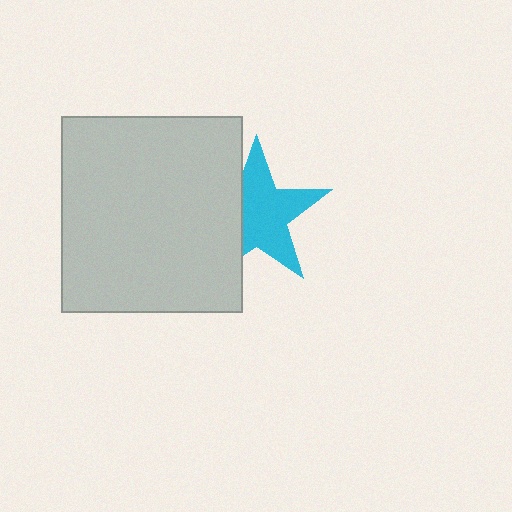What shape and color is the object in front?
The object in front is a light gray rectangle.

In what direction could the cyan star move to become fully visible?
The cyan star could move right. That would shift it out from behind the light gray rectangle entirely.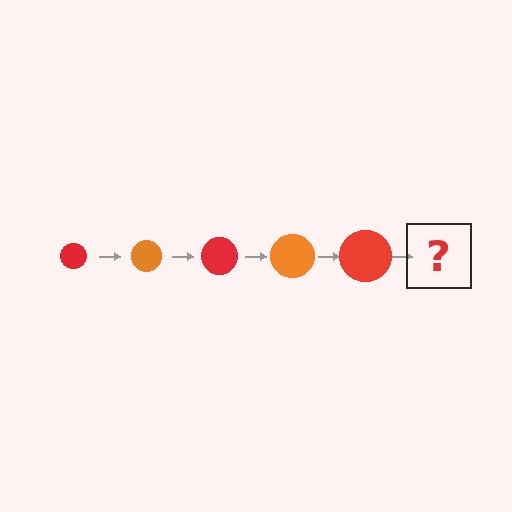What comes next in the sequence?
The next element should be an orange circle, larger than the previous one.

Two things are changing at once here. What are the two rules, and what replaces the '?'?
The two rules are that the circle grows larger each step and the color cycles through red and orange. The '?' should be an orange circle, larger than the previous one.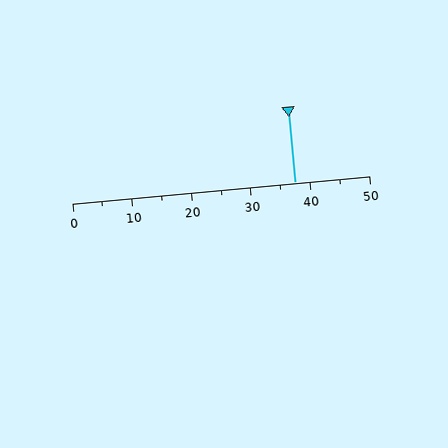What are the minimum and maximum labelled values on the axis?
The axis runs from 0 to 50.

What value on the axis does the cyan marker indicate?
The marker indicates approximately 37.5.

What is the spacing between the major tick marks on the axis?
The major ticks are spaced 10 apart.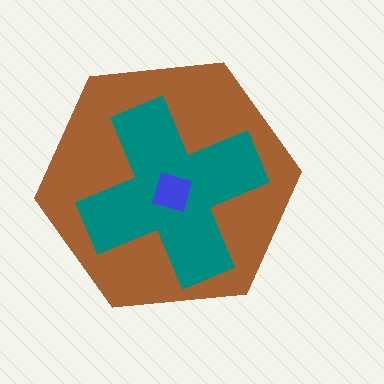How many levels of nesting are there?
3.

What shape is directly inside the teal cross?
The blue diamond.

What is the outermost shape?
The brown hexagon.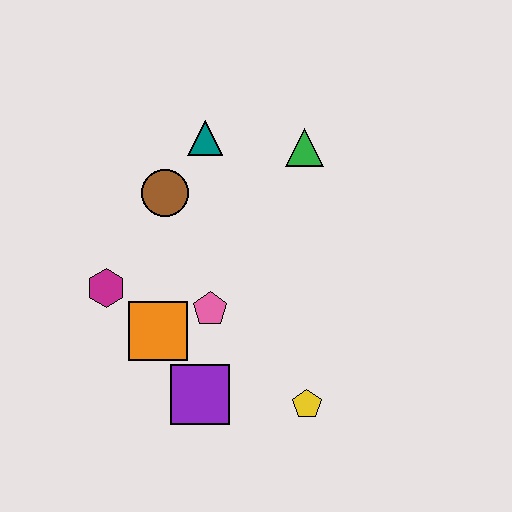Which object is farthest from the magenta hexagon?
The green triangle is farthest from the magenta hexagon.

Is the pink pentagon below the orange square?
No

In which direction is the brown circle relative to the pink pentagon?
The brown circle is above the pink pentagon.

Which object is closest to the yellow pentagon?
The purple square is closest to the yellow pentagon.